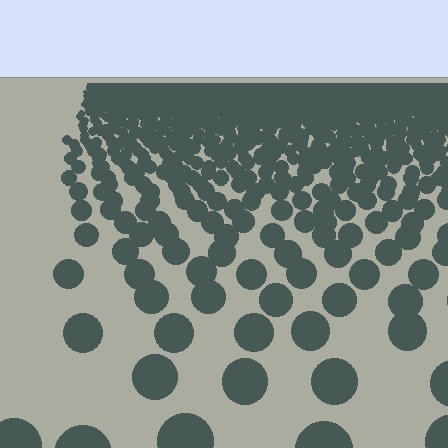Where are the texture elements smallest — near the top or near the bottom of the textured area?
Near the top.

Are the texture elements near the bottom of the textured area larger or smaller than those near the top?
Larger. Near the bottom, elements are closer to the viewer and appear at a bigger on-screen size.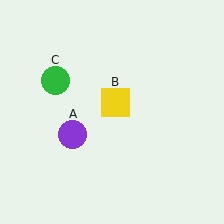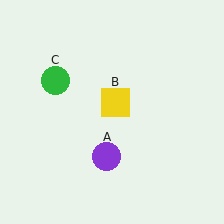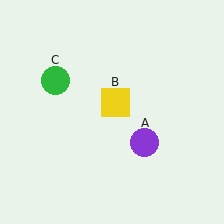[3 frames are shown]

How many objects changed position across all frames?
1 object changed position: purple circle (object A).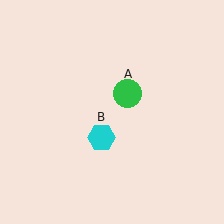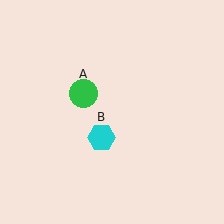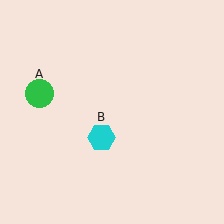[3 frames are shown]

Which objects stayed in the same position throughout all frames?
Cyan hexagon (object B) remained stationary.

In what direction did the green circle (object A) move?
The green circle (object A) moved left.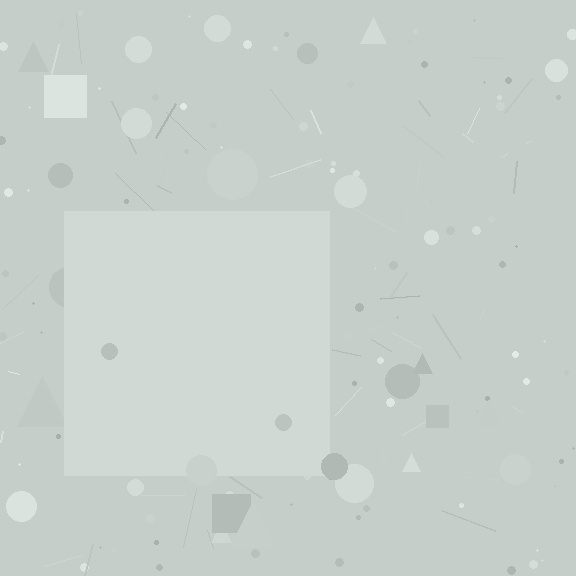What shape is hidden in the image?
A square is hidden in the image.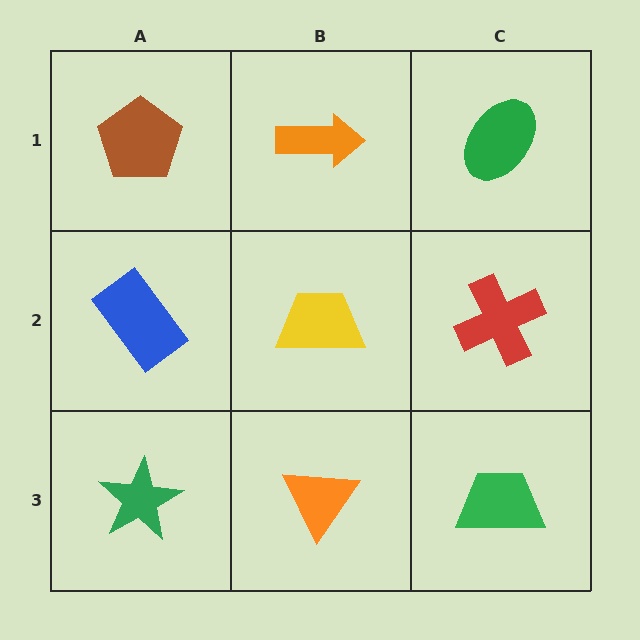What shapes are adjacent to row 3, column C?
A red cross (row 2, column C), an orange triangle (row 3, column B).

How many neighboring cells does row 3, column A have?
2.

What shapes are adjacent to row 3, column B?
A yellow trapezoid (row 2, column B), a green star (row 3, column A), a green trapezoid (row 3, column C).